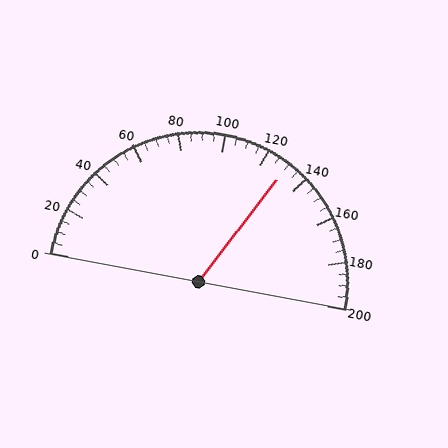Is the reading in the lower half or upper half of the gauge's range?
The reading is in the upper half of the range (0 to 200).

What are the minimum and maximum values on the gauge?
The gauge ranges from 0 to 200.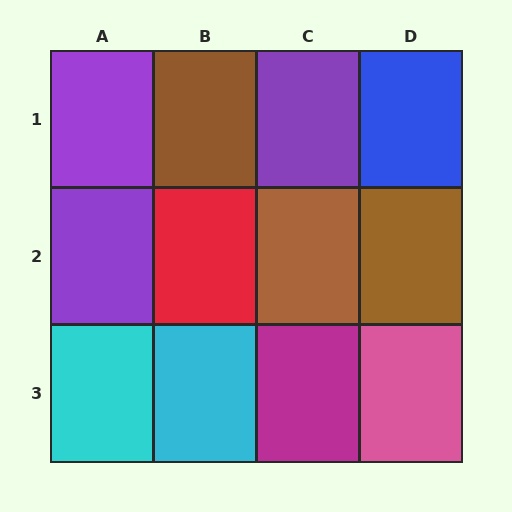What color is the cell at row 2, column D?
Brown.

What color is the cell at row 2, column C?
Brown.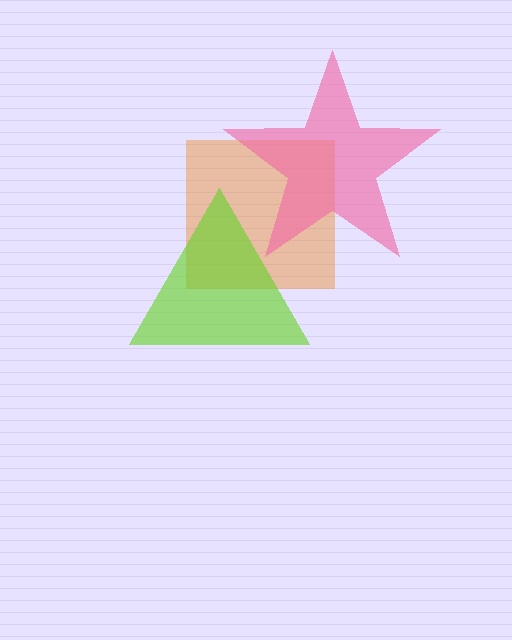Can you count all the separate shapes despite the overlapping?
Yes, there are 3 separate shapes.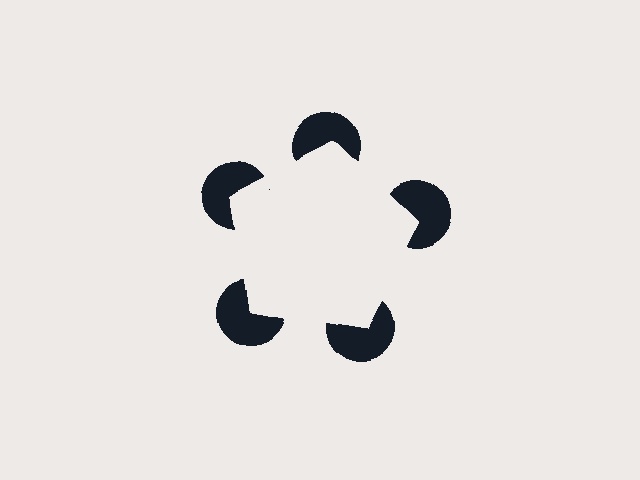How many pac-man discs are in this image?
There are 5 — one at each vertex of the illusory pentagon.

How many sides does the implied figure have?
5 sides.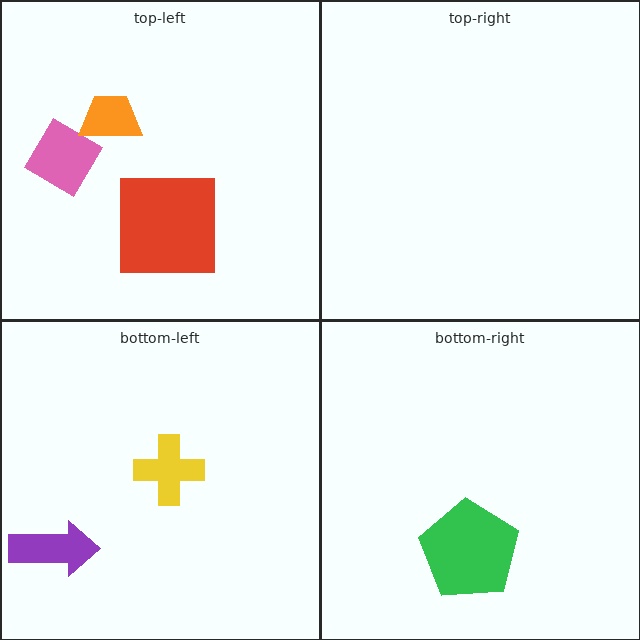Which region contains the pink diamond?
The top-left region.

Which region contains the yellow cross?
The bottom-left region.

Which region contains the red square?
The top-left region.